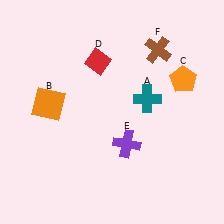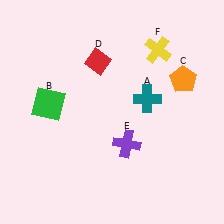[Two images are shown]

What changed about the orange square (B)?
In Image 1, B is orange. In Image 2, it changed to green.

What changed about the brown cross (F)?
In Image 1, F is brown. In Image 2, it changed to yellow.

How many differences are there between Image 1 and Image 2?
There are 2 differences between the two images.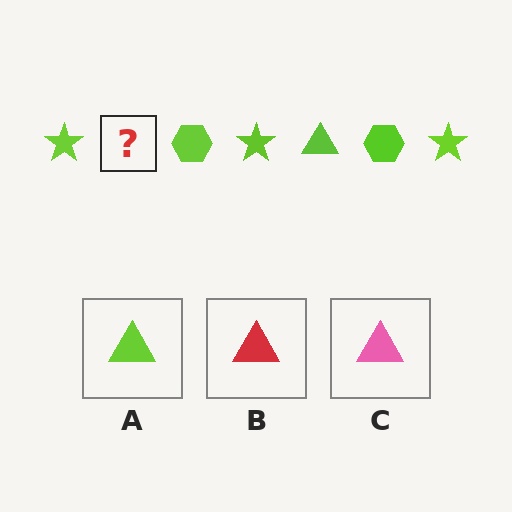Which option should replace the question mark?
Option A.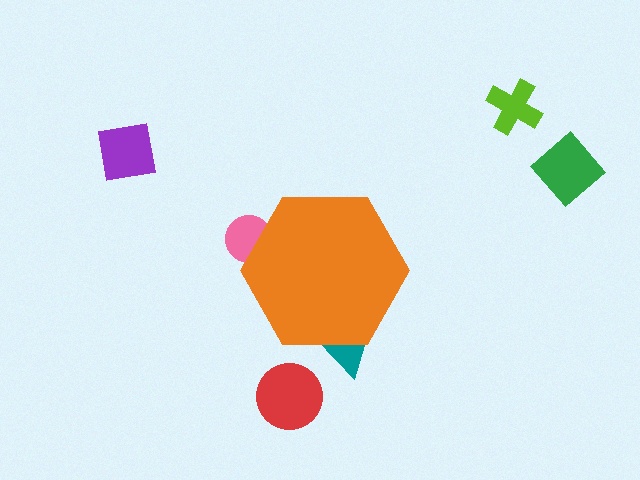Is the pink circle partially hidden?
Yes, the pink circle is partially hidden behind the orange hexagon.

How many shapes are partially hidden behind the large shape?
2 shapes are partially hidden.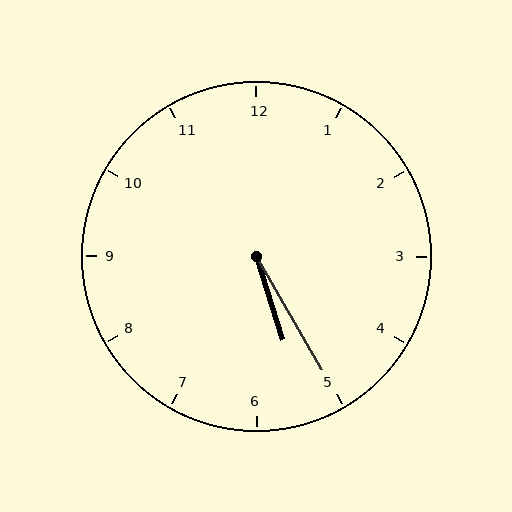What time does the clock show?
5:25.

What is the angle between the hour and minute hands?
Approximately 12 degrees.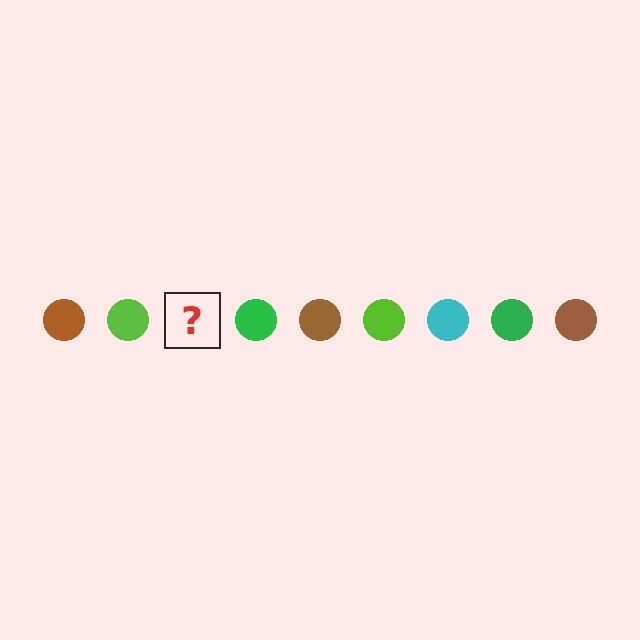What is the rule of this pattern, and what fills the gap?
The rule is that the pattern cycles through brown, lime, cyan, green circles. The gap should be filled with a cyan circle.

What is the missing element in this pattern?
The missing element is a cyan circle.